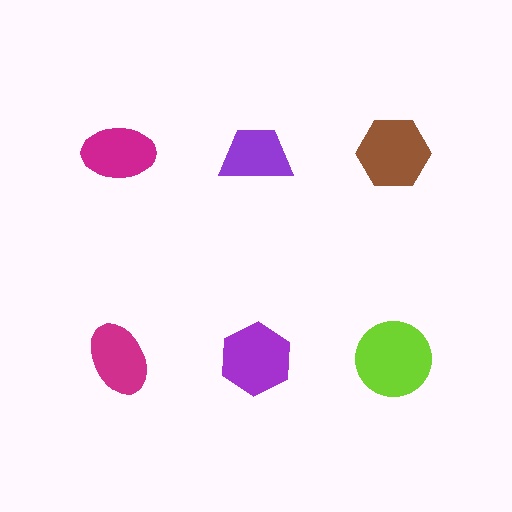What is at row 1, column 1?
A magenta ellipse.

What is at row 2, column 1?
A magenta ellipse.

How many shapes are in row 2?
3 shapes.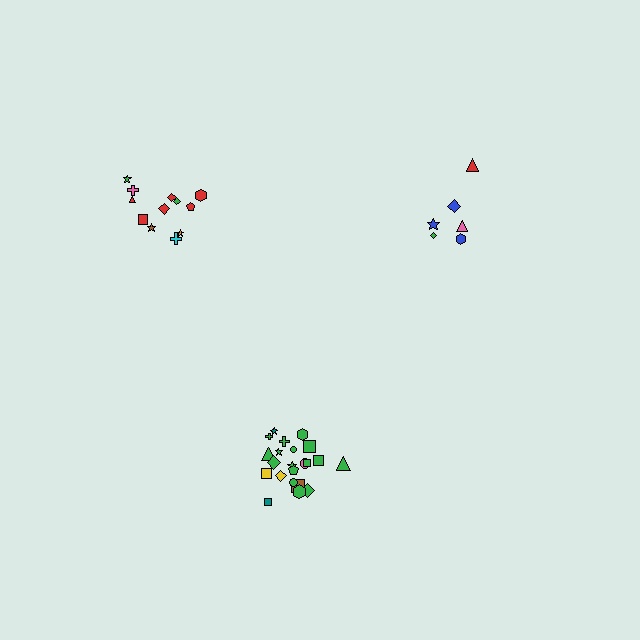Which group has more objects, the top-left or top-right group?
The top-left group.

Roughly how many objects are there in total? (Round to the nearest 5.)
Roughly 40 objects in total.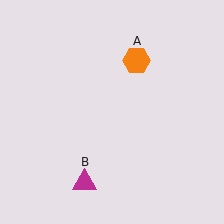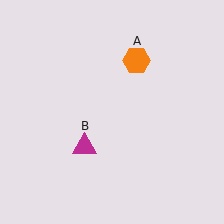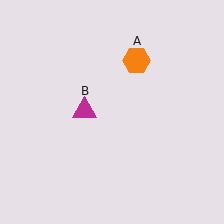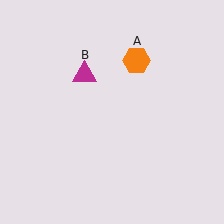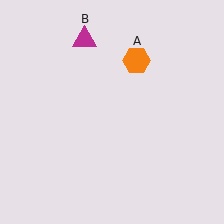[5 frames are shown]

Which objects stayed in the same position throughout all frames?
Orange hexagon (object A) remained stationary.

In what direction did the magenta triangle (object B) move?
The magenta triangle (object B) moved up.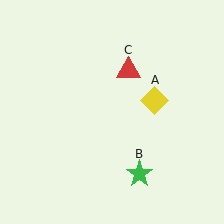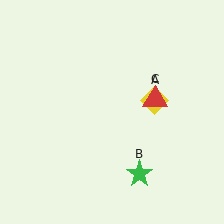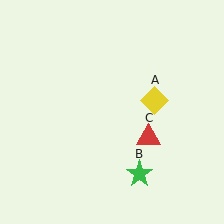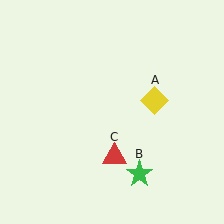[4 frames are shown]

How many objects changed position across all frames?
1 object changed position: red triangle (object C).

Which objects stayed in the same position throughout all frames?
Yellow diamond (object A) and green star (object B) remained stationary.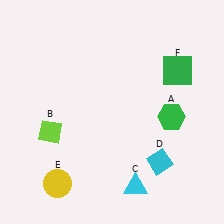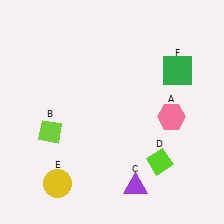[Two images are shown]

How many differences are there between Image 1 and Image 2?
There are 3 differences between the two images.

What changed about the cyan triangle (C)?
In Image 1, C is cyan. In Image 2, it changed to purple.